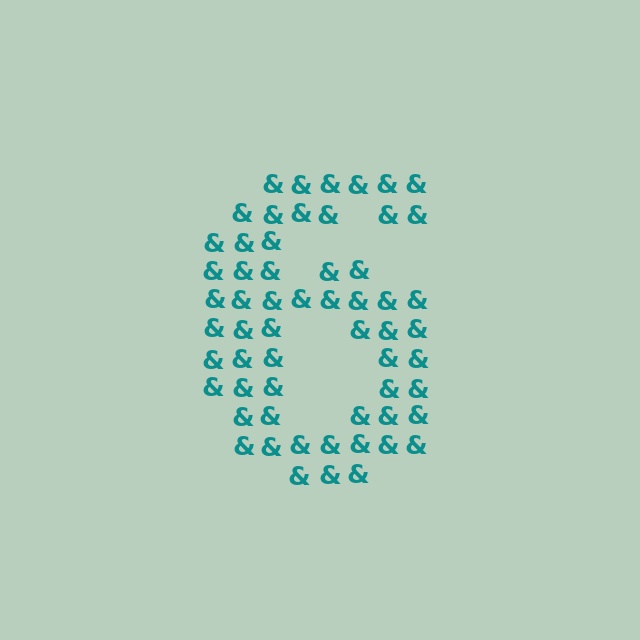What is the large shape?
The large shape is the digit 6.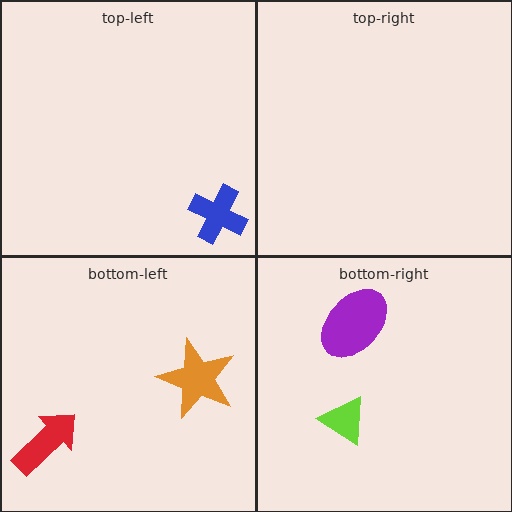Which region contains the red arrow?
The bottom-left region.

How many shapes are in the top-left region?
1.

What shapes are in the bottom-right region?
The lime triangle, the purple ellipse.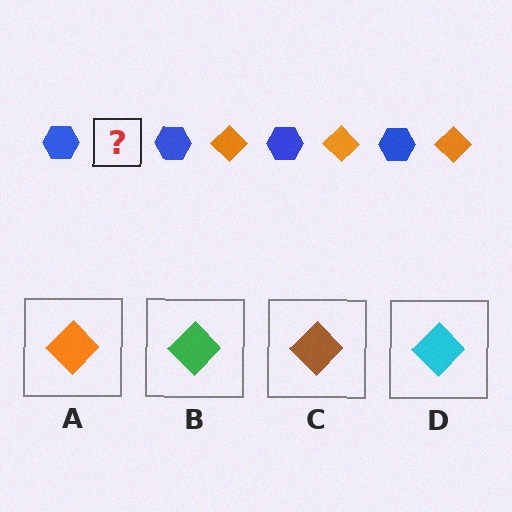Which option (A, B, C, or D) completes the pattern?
A.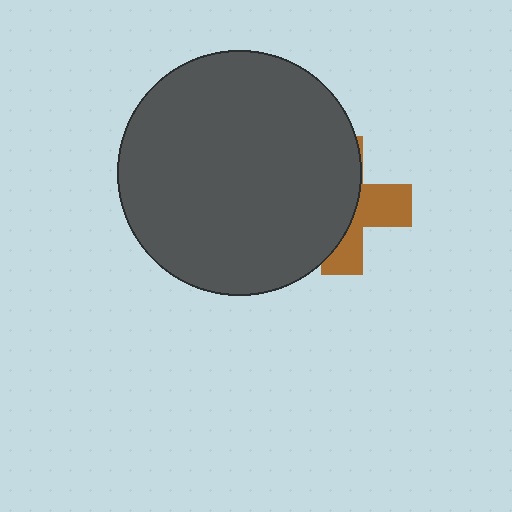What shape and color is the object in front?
The object in front is a dark gray circle.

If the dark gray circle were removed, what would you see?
You would see the complete brown cross.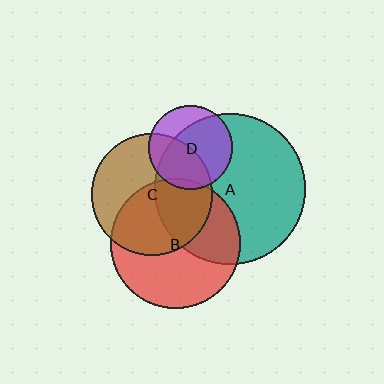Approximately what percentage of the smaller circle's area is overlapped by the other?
Approximately 70%.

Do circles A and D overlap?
Yes.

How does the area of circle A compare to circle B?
Approximately 1.4 times.